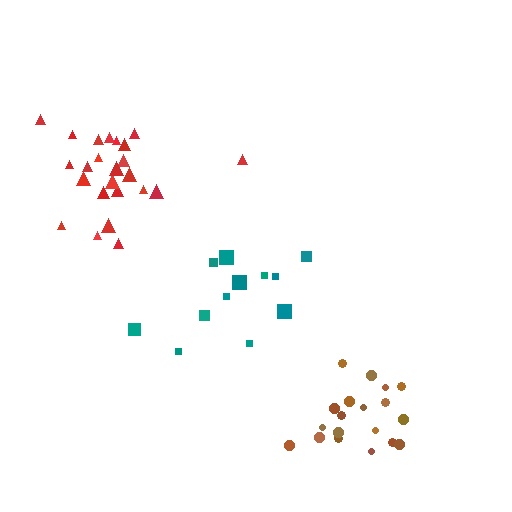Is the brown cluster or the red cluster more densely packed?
Brown.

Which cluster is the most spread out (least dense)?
Teal.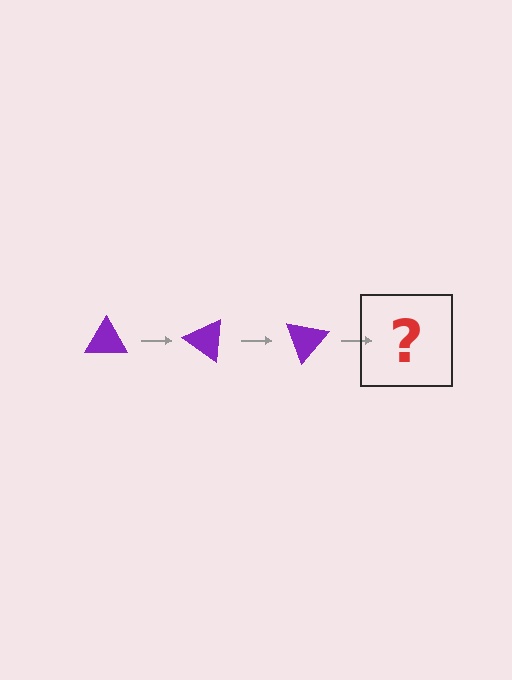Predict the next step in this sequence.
The next step is a purple triangle rotated 105 degrees.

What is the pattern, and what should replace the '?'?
The pattern is that the triangle rotates 35 degrees each step. The '?' should be a purple triangle rotated 105 degrees.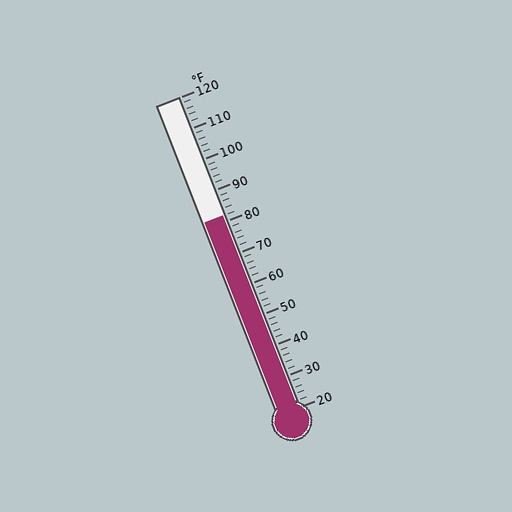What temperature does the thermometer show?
The thermometer shows approximately 82°F.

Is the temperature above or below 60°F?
The temperature is above 60°F.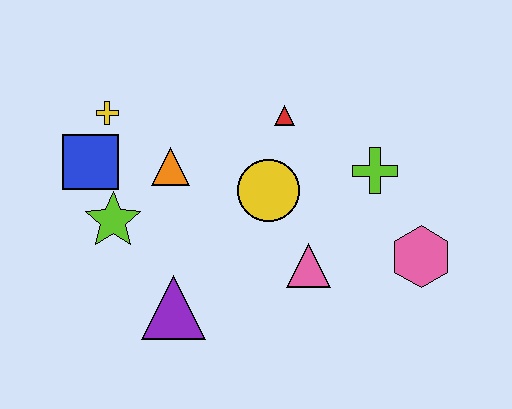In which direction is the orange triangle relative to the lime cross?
The orange triangle is to the left of the lime cross.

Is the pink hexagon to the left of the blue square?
No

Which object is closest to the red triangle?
The yellow circle is closest to the red triangle.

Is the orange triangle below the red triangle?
Yes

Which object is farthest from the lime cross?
The blue square is farthest from the lime cross.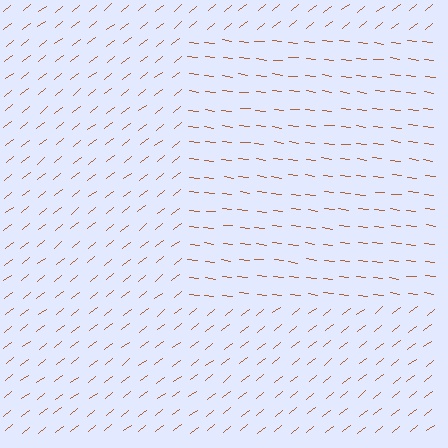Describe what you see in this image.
The image is filled with small brown line segments. A rectangle region in the image has lines oriented differently from the surrounding lines, creating a visible texture boundary.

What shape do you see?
I see a rectangle.